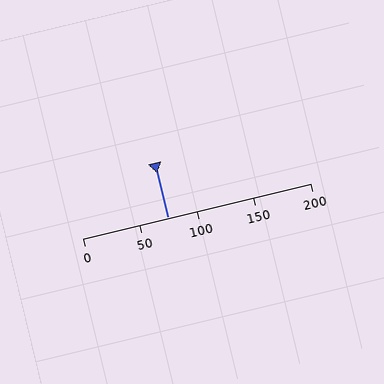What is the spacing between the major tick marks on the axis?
The major ticks are spaced 50 apart.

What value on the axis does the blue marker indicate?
The marker indicates approximately 75.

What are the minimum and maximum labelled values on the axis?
The axis runs from 0 to 200.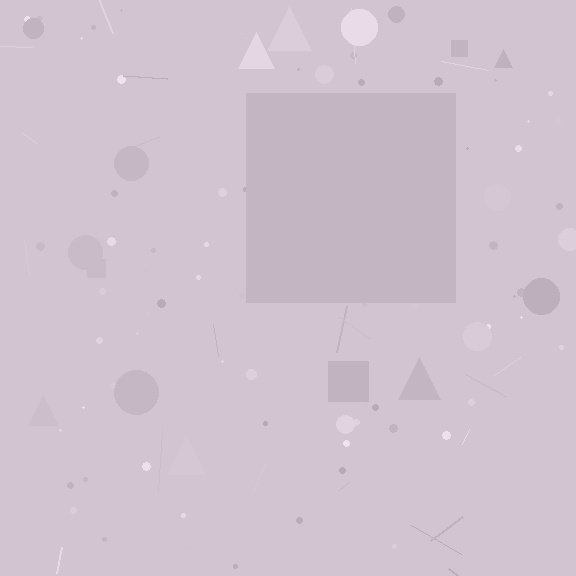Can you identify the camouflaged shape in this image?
The camouflaged shape is a square.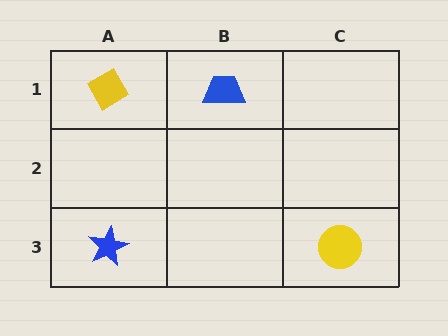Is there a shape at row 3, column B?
No, that cell is empty.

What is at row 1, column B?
A blue trapezoid.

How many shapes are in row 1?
2 shapes.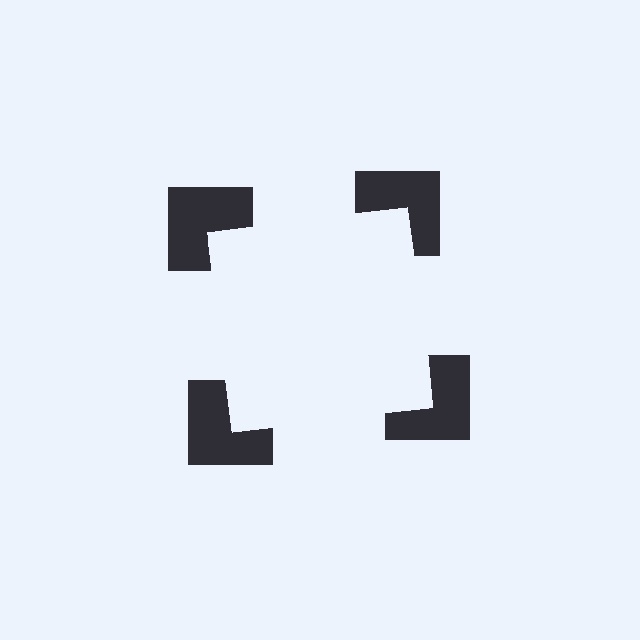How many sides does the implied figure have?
4 sides.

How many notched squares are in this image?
There are 4 — one at each vertex of the illusory square.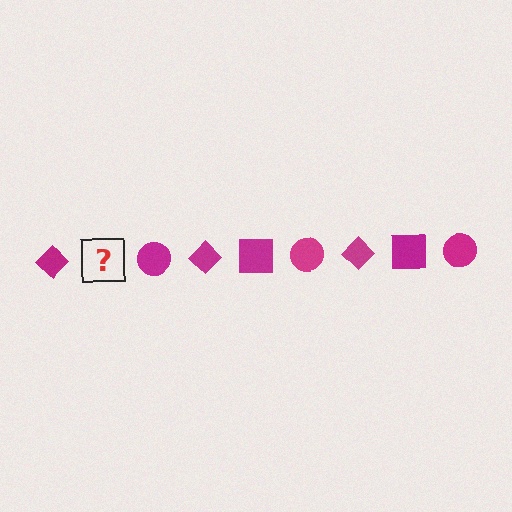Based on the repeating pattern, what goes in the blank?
The blank should be a magenta square.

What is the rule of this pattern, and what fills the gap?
The rule is that the pattern cycles through diamond, square, circle shapes in magenta. The gap should be filled with a magenta square.